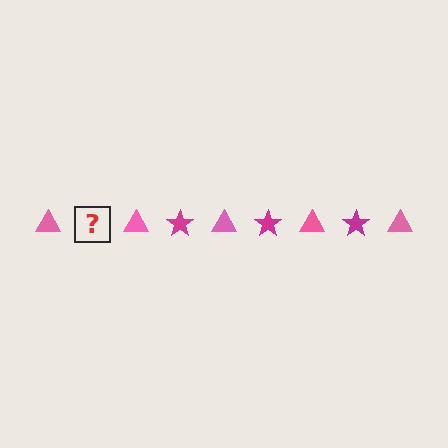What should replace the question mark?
The question mark should be replaced with a magenta star.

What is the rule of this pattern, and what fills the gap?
The rule is that the pattern alternates between pink triangle and magenta star. The gap should be filled with a magenta star.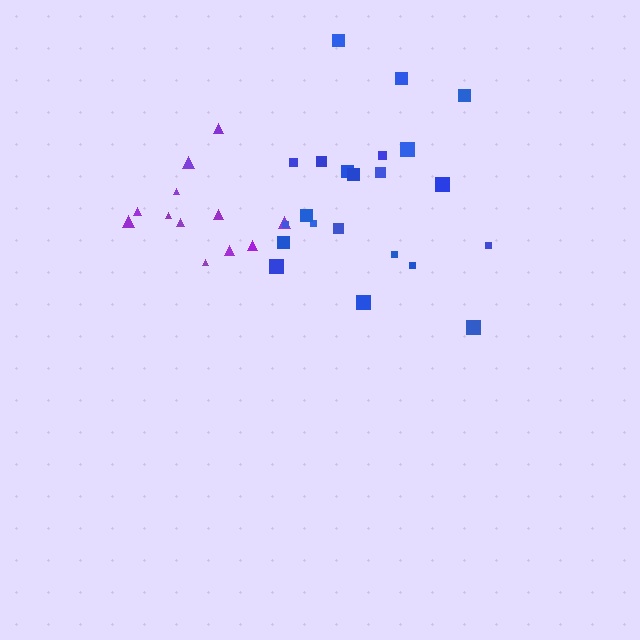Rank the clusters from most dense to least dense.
purple, blue.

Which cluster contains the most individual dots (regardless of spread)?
Blue (24).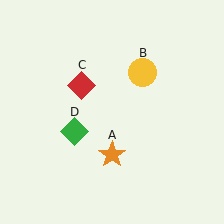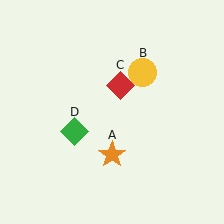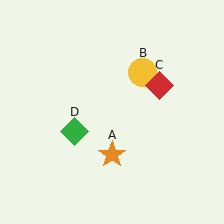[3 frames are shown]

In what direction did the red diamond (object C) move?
The red diamond (object C) moved right.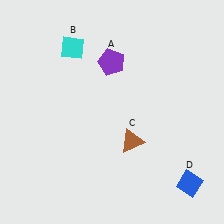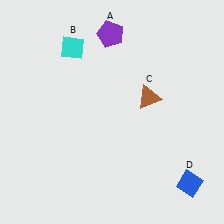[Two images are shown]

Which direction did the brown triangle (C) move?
The brown triangle (C) moved up.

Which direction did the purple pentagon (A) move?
The purple pentagon (A) moved up.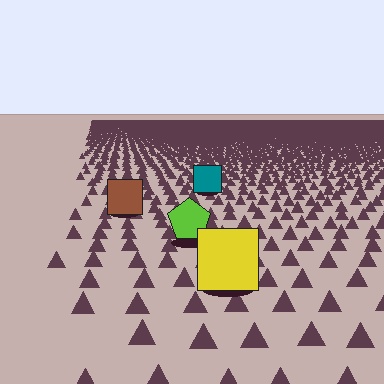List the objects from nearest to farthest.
From nearest to farthest: the yellow square, the lime pentagon, the brown square, the teal square.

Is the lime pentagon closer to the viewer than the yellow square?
No. The yellow square is closer — you can tell from the texture gradient: the ground texture is coarser near it.